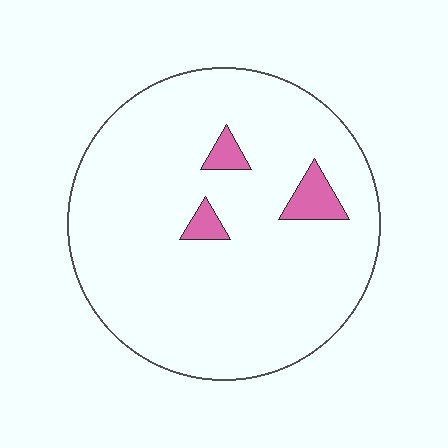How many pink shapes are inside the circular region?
3.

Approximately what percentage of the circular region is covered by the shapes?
Approximately 5%.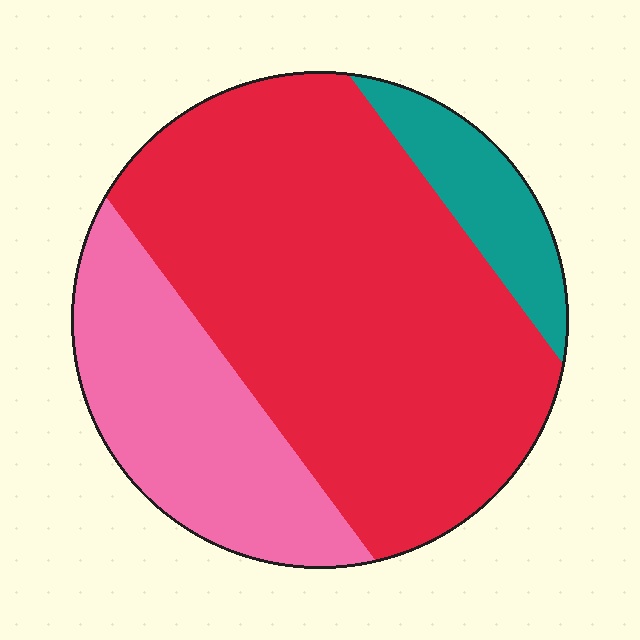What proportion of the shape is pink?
Pink covers 25% of the shape.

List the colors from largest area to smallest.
From largest to smallest: red, pink, teal.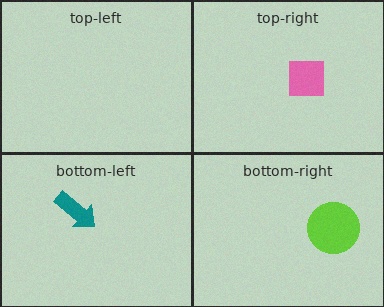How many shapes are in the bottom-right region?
1.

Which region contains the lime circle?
The bottom-right region.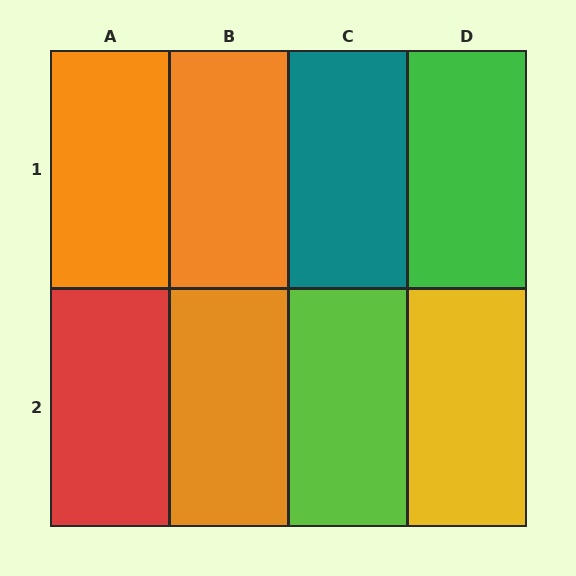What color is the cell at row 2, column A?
Red.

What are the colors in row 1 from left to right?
Orange, orange, teal, green.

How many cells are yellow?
1 cell is yellow.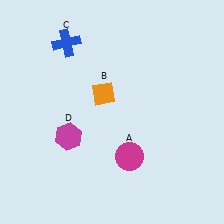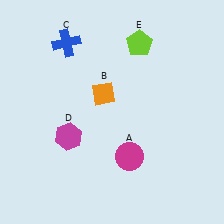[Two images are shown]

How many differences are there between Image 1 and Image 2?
There is 1 difference between the two images.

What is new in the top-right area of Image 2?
A lime pentagon (E) was added in the top-right area of Image 2.